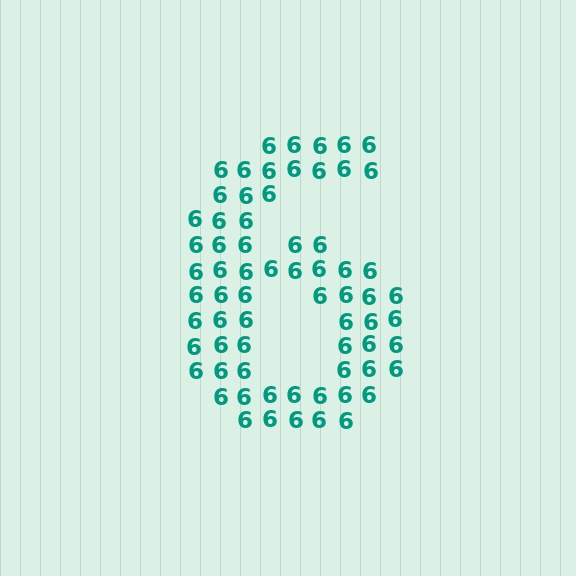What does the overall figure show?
The overall figure shows the digit 6.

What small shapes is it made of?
It is made of small digit 6's.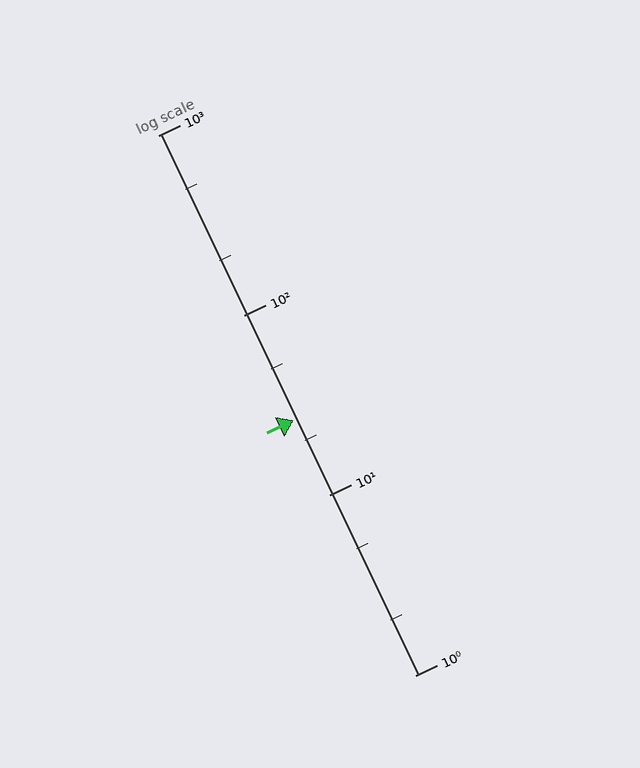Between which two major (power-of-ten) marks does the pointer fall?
The pointer is between 10 and 100.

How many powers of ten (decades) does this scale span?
The scale spans 3 decades, from 1 to 1000.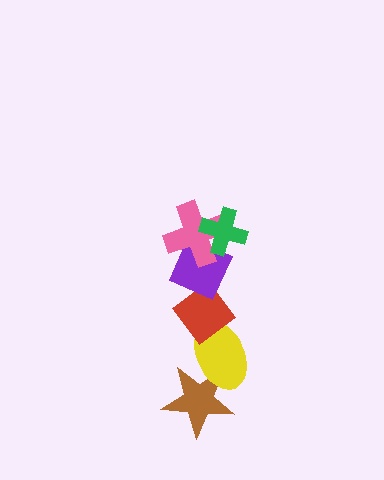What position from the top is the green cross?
The green cross is 1st from the top.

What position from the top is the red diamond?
The red diamond is 4th from the top.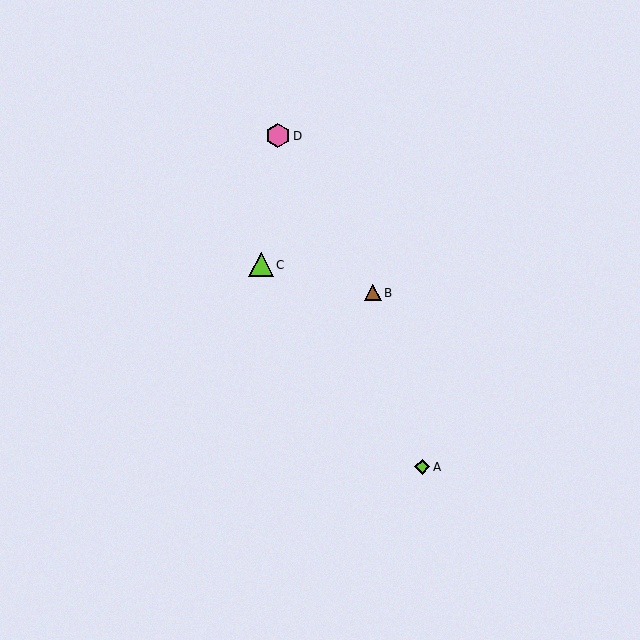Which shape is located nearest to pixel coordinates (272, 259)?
The lime triangle (labeled C) at (261, 265) is nearest to that location.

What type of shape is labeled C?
Shape C is a lime triangle.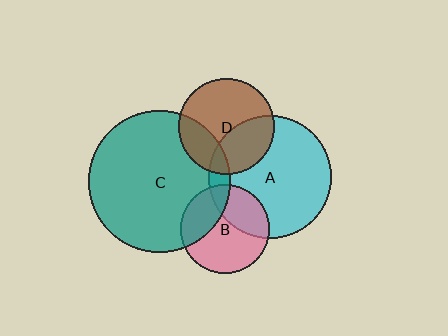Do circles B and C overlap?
Yes.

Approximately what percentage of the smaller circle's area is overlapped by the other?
Approximately 30%.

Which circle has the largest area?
Circle C (teal).